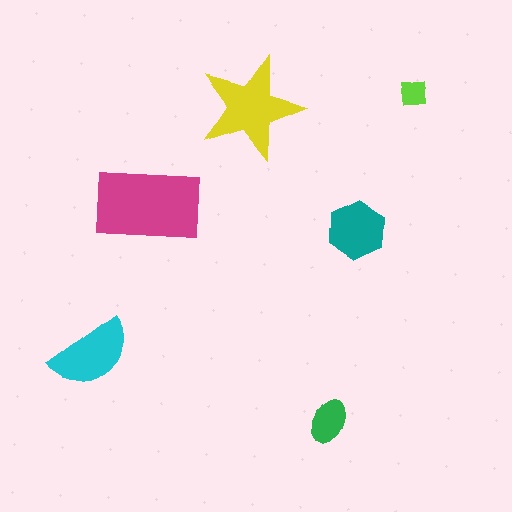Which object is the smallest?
The lime square.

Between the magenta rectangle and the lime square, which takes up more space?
The magenta rectangle.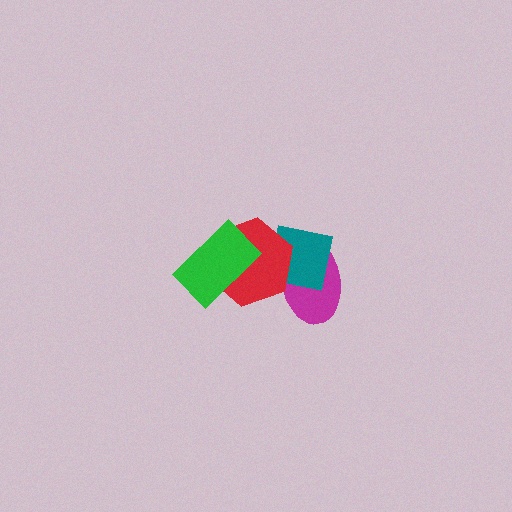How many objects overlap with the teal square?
2 objects overlap with the teal square.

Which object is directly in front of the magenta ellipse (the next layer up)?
The teal square is directly in front of the magenta ellipse.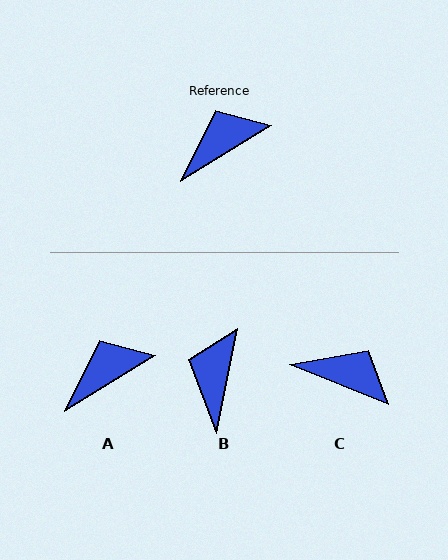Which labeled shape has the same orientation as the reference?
A.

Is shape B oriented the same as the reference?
No, it is off by about 48 degrees.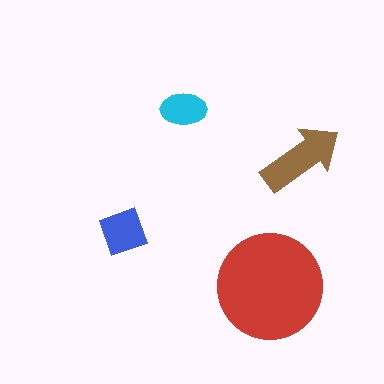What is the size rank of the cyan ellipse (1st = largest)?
4th.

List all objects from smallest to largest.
The cyan ellipse, the blue square, the brown arrow, the red circle.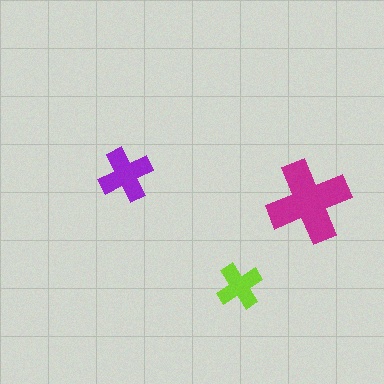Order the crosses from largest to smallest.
the magenta one, the purple one, the lime one.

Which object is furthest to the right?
The magenta cross is rightmost.